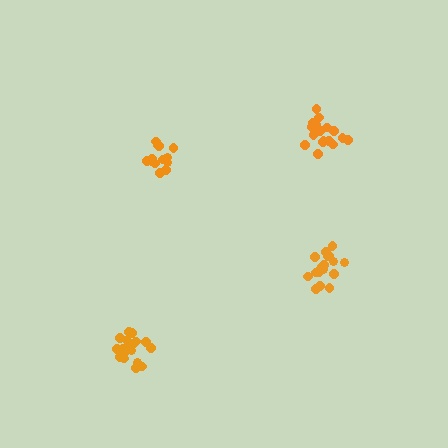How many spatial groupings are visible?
There are 4 spatial groupings.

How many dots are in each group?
Group 1: 15 dots, Group 2: 19 dots, Group 3: 19 dots, Group 4: 18 dots (71 total).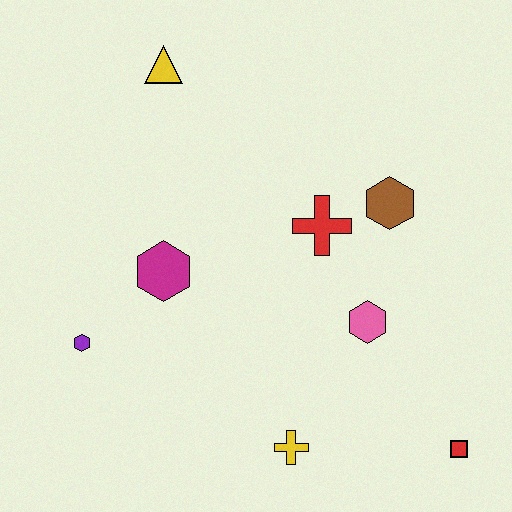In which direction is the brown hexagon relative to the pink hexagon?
The brown hexagon is above the pink hexagon.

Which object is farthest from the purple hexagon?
The red square is farthest from the purple hexagon.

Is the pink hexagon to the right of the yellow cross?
Yes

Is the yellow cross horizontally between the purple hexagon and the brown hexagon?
Yes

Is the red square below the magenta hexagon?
Yes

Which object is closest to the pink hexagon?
The red cross is closest to the pink hexagon.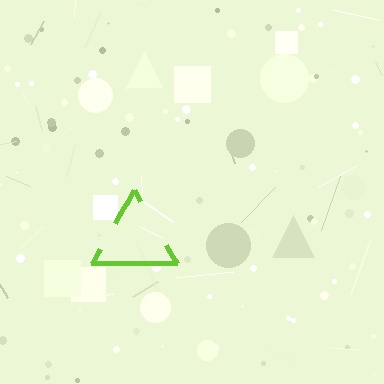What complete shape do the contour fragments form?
The contour fragments form a triangle.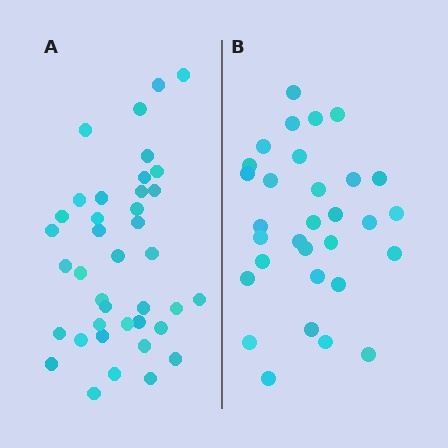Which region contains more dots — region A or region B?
Region A (the left region) has more dots.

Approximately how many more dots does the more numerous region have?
Region A has roughly 8 or so more dots than region B.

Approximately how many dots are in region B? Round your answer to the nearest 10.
About 30 dots. (The exact count is 31, which rounds to 30.)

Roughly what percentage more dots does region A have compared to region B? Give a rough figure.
About 25% more.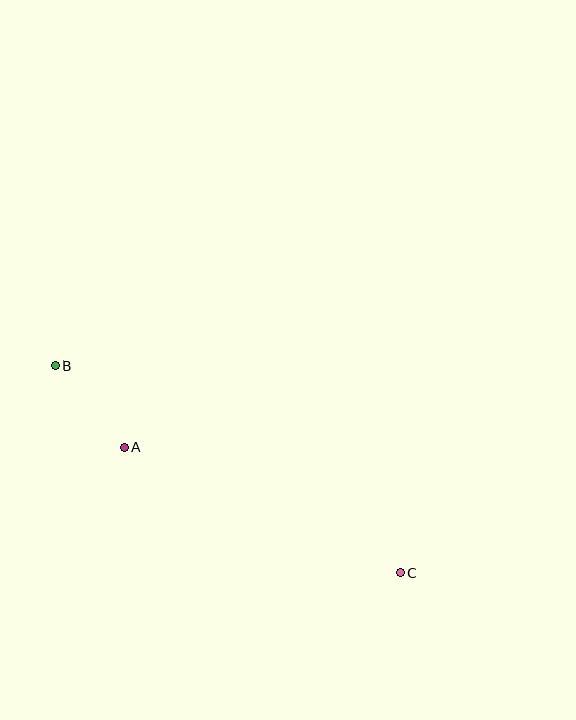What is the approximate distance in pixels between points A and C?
The distance between A and C is approximately 303 pixels.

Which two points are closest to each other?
Points A and B are closest to each other.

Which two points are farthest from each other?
Points B and C are farthest from each other.